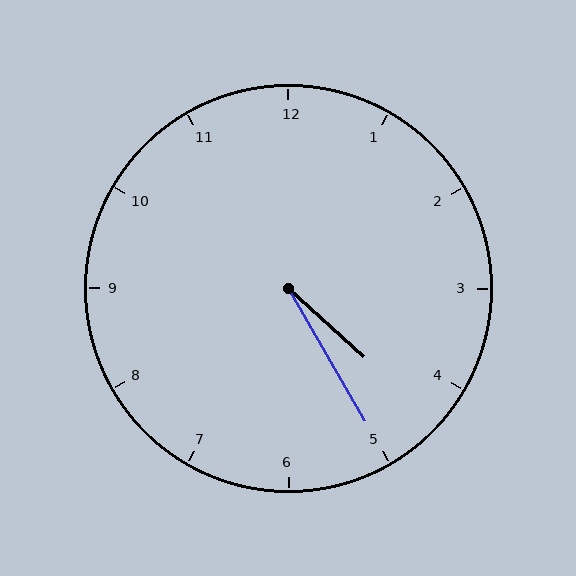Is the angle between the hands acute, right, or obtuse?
It is acute.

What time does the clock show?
4:25.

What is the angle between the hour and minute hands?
Approximately 18 degrees.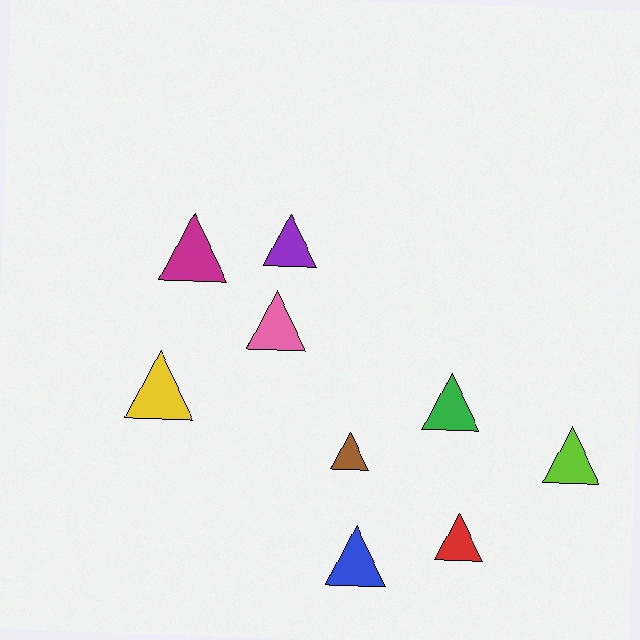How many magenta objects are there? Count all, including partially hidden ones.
There is 1 magenta object.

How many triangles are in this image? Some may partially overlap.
There are 9 triangles.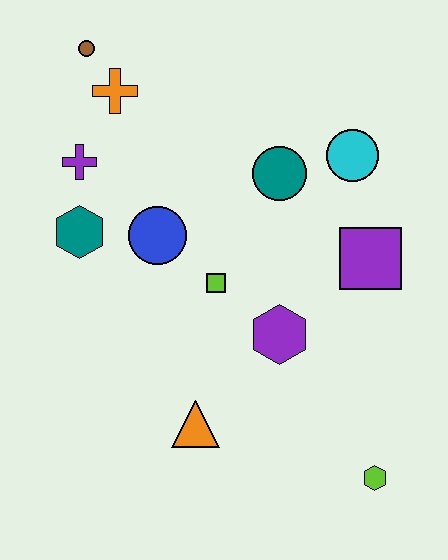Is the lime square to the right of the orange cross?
Yes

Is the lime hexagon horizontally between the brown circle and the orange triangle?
No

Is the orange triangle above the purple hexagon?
No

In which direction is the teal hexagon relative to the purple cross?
The teal hexagon is below the purple cross.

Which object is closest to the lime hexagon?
The purple hexagon is closest to the lime hexagon.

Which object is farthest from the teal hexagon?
The lime hexagon is farthest from the teal hexagon.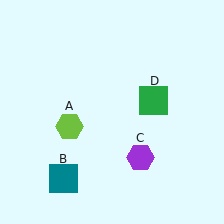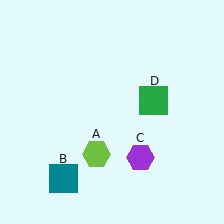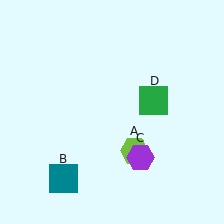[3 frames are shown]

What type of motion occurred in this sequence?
The lime hexagon (object A) rotated counterclockwise around the center of the scene.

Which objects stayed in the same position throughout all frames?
Teal square (object B) and purple hexagon (object C) and green square (object D) remained stationary.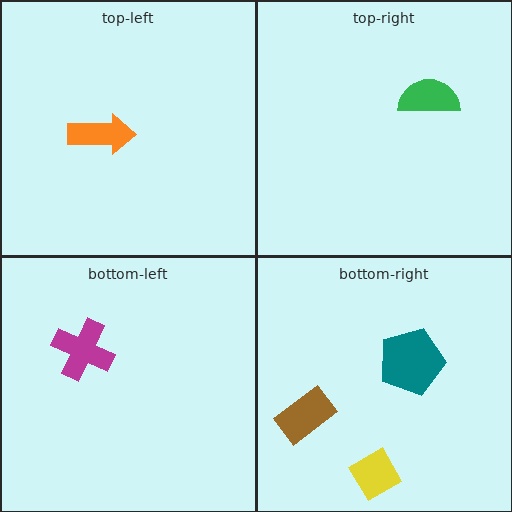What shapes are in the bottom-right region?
The teal pentagon, the brown rectangle, the yellow diamond.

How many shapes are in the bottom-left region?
1.